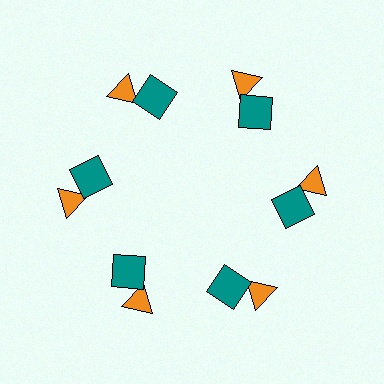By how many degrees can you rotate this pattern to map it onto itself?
The pattern maps onto itself every 60 degrees of rotation.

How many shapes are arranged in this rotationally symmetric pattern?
There are 12 shapes, arranged in 6 groups of 2.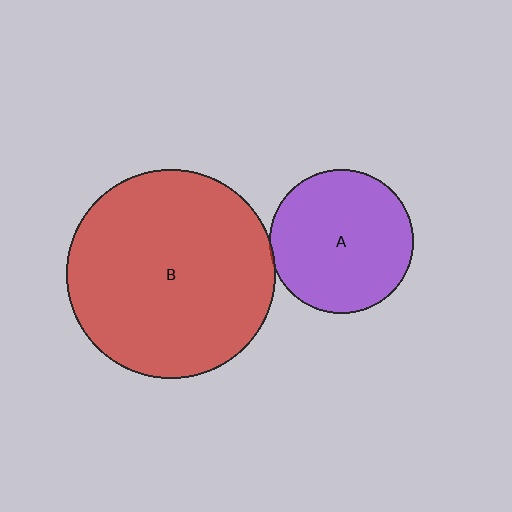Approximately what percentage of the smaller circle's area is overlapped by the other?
Approximately 5%.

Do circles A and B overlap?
Yes.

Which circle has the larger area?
Circle B (red).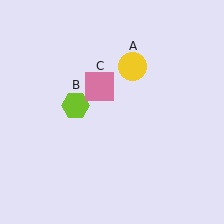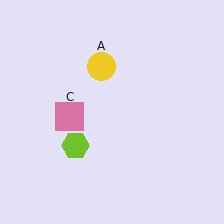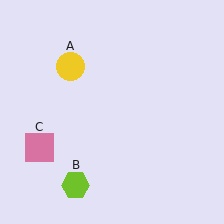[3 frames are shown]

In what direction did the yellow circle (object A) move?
The yellow circle (object A) moved left.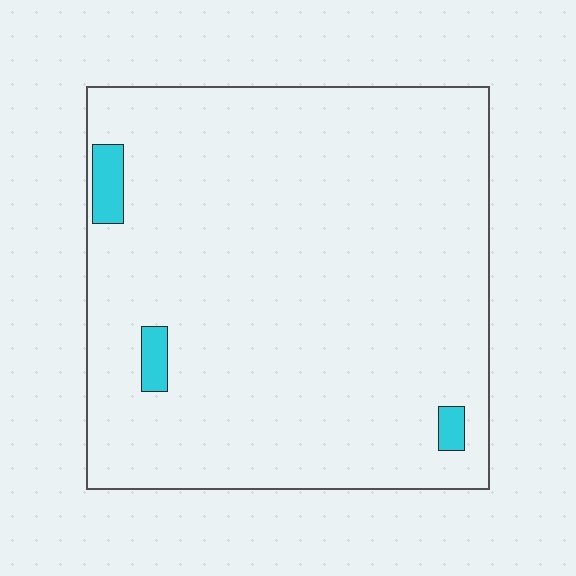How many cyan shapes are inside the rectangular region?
3.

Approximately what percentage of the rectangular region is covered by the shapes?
Approximately 5%.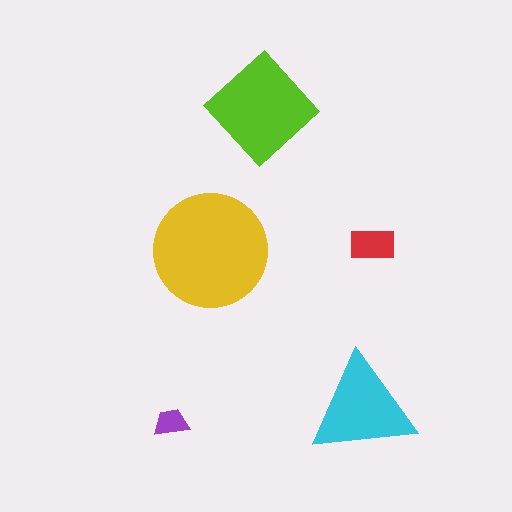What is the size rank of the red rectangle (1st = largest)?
4th.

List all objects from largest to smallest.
The yellow circle, the lime diamond, the cyan triangle, the red rectangle, the purple trapezoid.